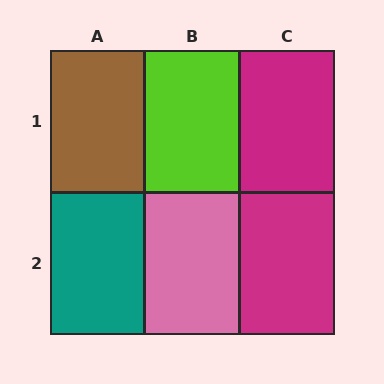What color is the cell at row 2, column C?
Magenta.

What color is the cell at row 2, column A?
Teal.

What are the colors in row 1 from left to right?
Brown, lime, magenta.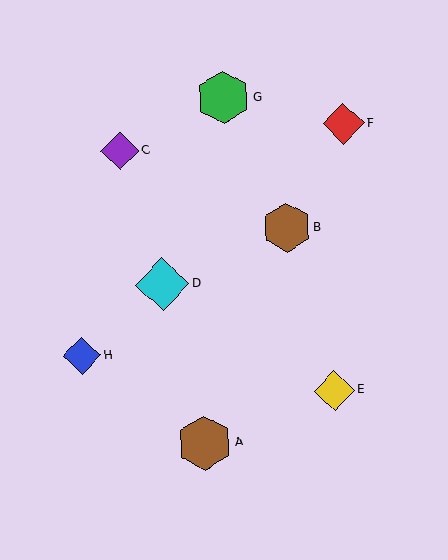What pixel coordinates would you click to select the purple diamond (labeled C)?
Click at (120, 151) to select the purple diamond C.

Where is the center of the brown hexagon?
The center of the brown hexagon is at (204, 443).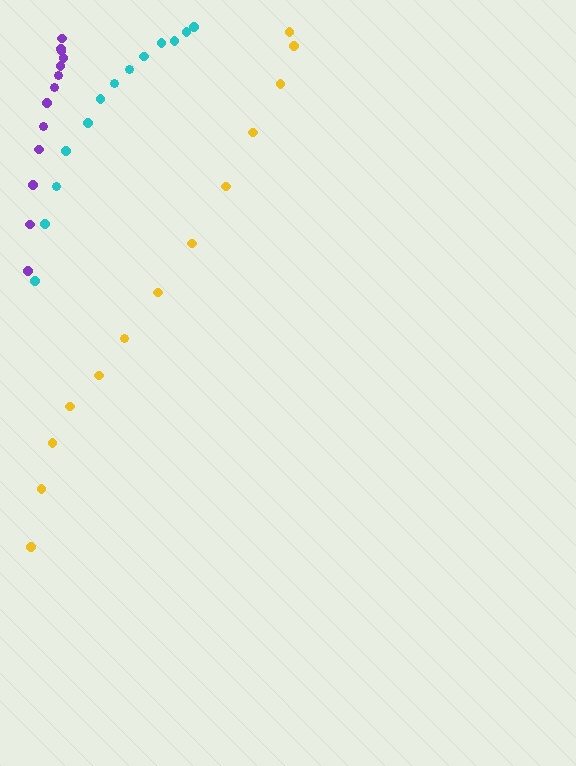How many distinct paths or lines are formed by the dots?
There are 3 distinct paths.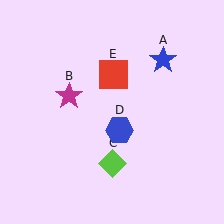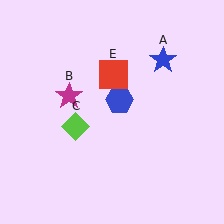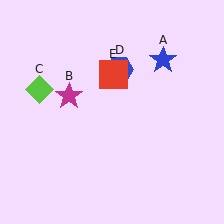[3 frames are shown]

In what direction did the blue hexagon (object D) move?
The blue hexagon (object D) moved up.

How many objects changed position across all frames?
2 objects changed position: lime diamond (object C), blue hexagon (object D).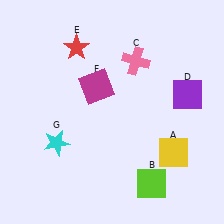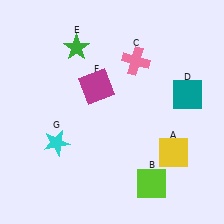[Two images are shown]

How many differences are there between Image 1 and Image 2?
There are 2 differences between the two images.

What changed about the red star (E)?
In Image 1, E is red. In Image 2, it changed to green.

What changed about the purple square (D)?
In Image 1, D is purple. In Image 2, it changed to teal.